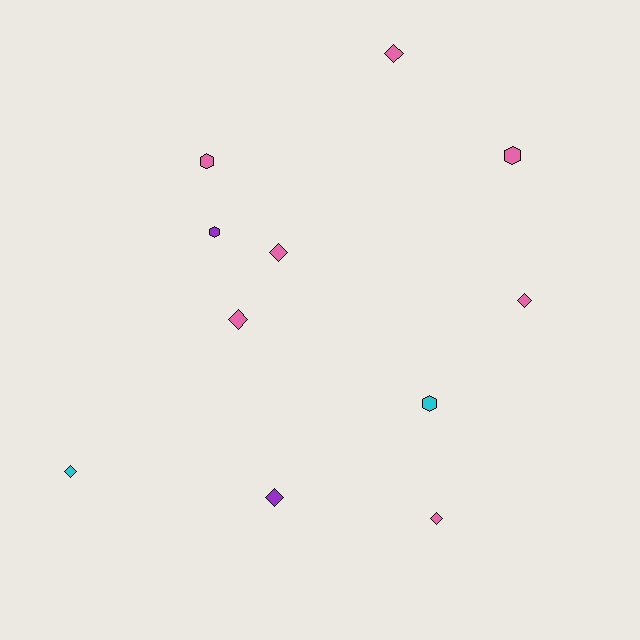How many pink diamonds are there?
There are 5 pink diamonds.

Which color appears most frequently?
Pink, with 7 objects.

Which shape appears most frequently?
Diamond, with 7 objects.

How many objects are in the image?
There are 11 objects.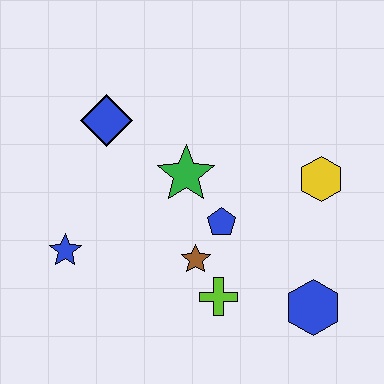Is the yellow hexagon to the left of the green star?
No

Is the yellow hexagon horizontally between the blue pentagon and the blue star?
No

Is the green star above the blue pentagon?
Yes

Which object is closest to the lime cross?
The brown star is closest to the lime cross.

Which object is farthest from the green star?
The blue hexagon is farthest from the green star.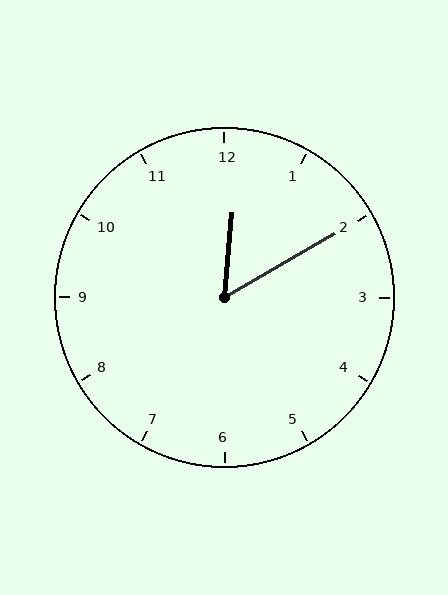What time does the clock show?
12:10.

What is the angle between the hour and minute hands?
Approximately 55 degrees.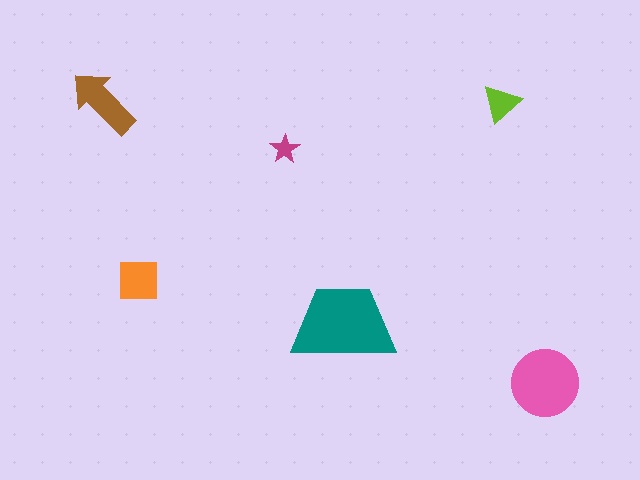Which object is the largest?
The teal trapezoid.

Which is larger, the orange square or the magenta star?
The orange square.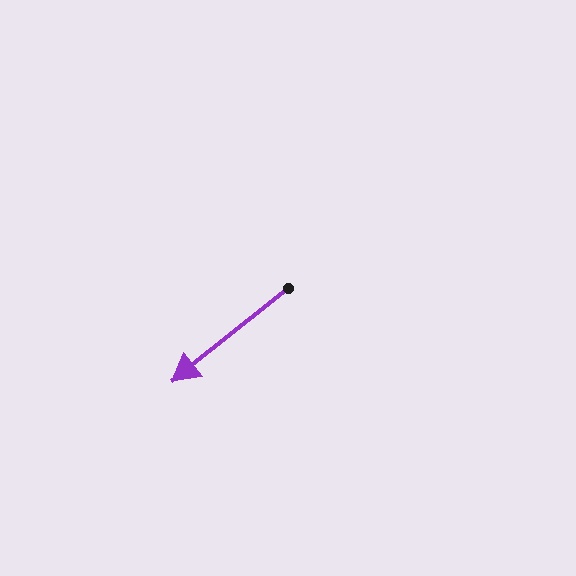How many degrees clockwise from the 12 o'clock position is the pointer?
Approximately 231 degrees.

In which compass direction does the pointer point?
Southwest.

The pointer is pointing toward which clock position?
Roughly 8 o'clock.